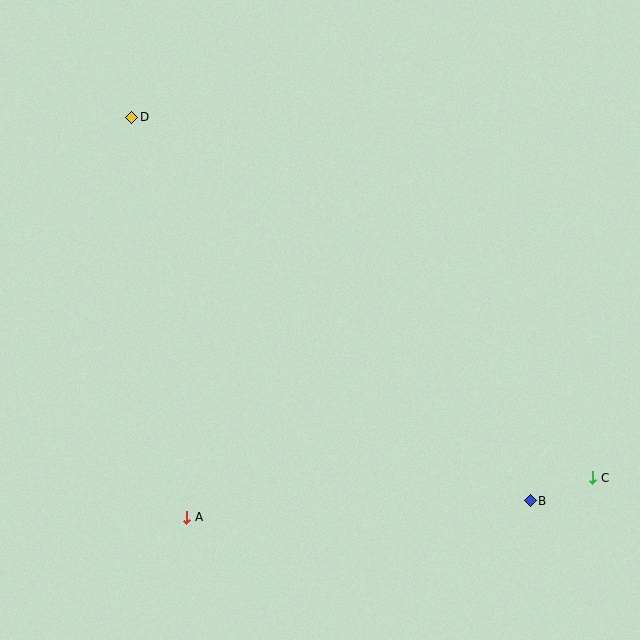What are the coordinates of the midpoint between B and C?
The midpoint between B and C is at (562, 489).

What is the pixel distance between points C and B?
The distance between C and B is 67 pixels.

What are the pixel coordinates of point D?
Point D is at (132, 117).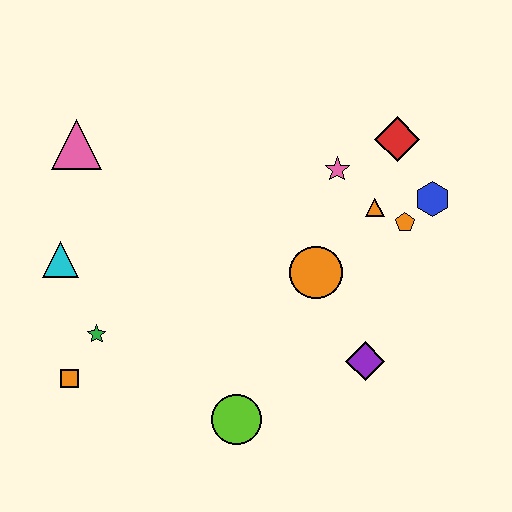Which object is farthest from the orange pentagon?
The orange square is farthest from the orange pentagon.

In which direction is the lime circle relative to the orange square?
The lime circle is to the right of the orange square.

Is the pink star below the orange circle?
No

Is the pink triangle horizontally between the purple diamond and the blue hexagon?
No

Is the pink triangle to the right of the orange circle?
No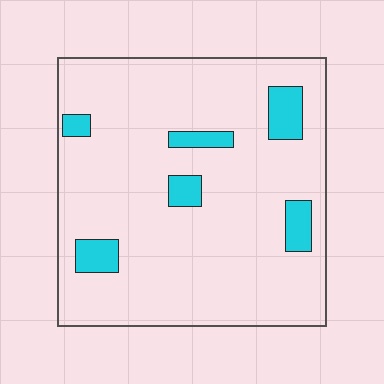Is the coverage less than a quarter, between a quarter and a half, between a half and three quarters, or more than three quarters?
Less than a quarter.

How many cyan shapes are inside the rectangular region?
6.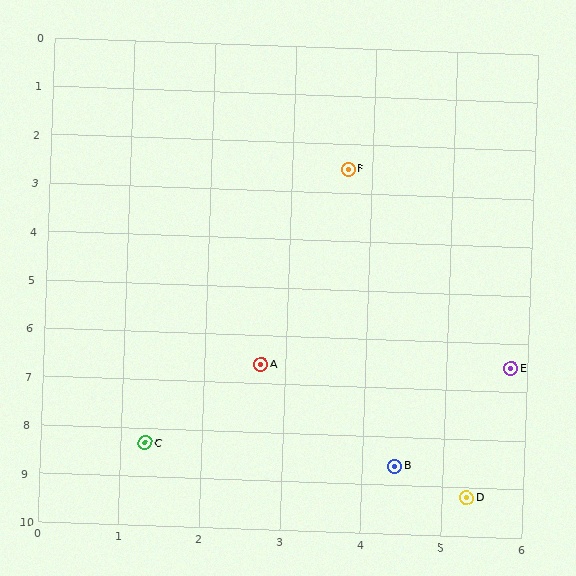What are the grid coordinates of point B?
Point B is at approximately (4.4, 8.6).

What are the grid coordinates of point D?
Point D is at approximately (5.3, 9.2).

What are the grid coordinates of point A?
Point A is at approximately (2.7, 6.6).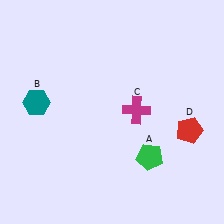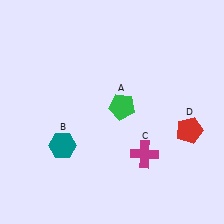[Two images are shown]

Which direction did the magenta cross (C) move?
The magenta cross (C) moved down.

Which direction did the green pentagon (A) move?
The green pentagon (A) moved up.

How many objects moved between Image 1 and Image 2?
3 objects moved between the two images.